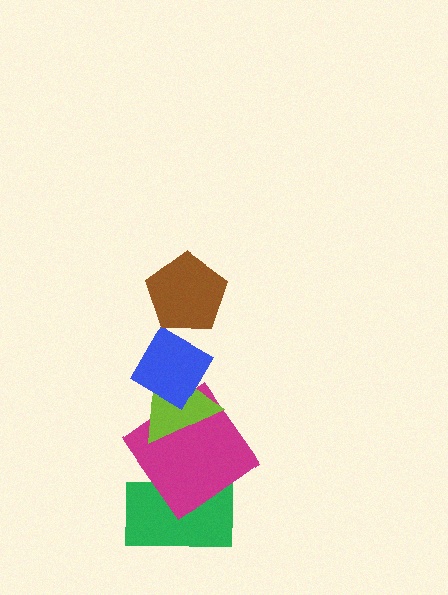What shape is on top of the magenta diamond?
The lime triangle is on top of the magenta diamond.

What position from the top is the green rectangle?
The green rectangle is 5th from the top.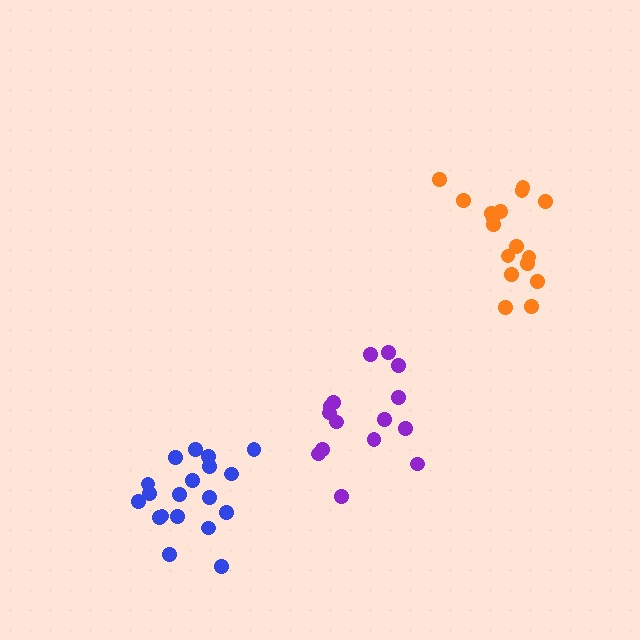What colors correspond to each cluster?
The clusters are colored: orange, purple, blue.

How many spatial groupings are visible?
There are 3 spatial groupings.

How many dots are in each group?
Group 1: 17 dots, Group 2: 15 dots, Group 3: 19 dots (51 total).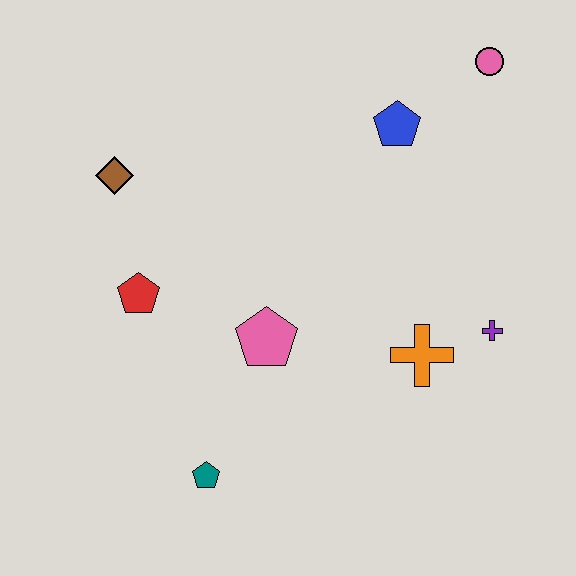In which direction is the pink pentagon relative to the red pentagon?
The pink pentagon is to the right of the red pentagon.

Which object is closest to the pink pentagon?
The red pentagon is closest to the pink pentagon.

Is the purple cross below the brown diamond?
Yes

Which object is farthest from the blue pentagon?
The teal pentagon is farthest from the blue pentagon.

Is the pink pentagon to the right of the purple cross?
No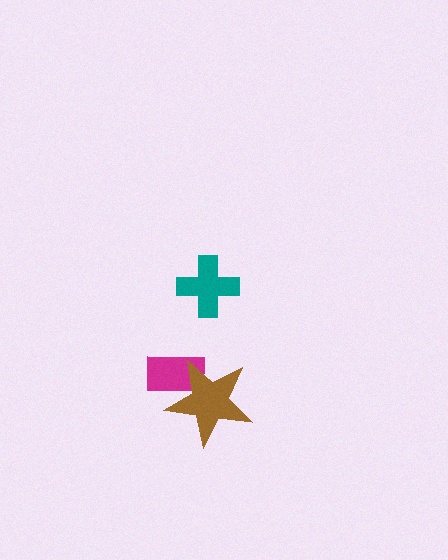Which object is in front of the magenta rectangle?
The brown star is in front of the magenta rectangle.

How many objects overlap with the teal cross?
0 objects overlap with the teal cross.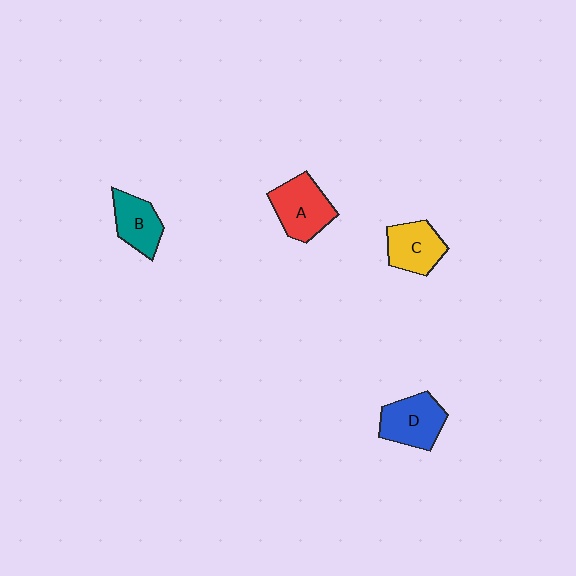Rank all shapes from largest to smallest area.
From largest to smallest: A (red), D (blue), C (yellow), B (teal).